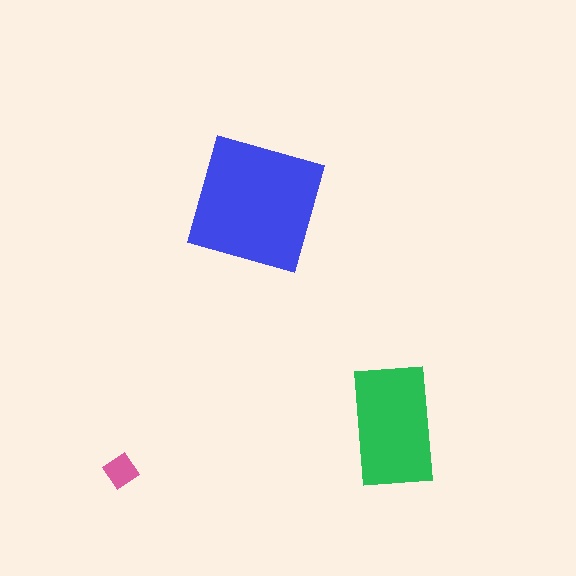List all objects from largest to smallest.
The blue square, the green rectangle, the pink diamond.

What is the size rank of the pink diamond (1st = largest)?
3rd.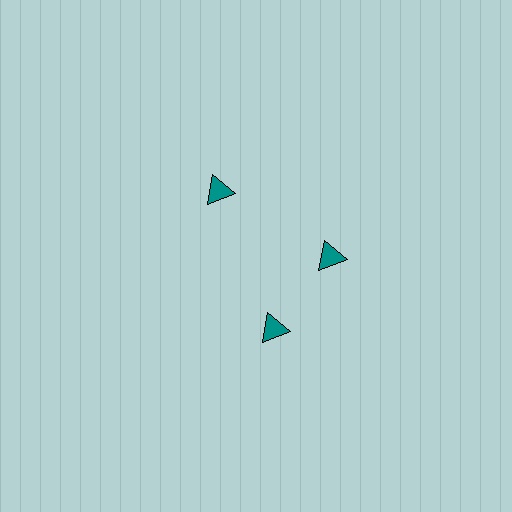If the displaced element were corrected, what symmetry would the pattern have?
It would have 3-fold rotational symmetry — the pattern would map onto itself every 120 degrees.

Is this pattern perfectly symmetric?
No. The 3 teal triangles are arranged in a ring, but one element near the 7 o'clock position is rotated out of alignment along the ring, breaking the 3-fold rotational symmetry.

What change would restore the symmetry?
The symmetry would be restored by rotating it back into even spacing with its neighbors so that all 3 triangles sit at equal angles and equal distance from the center.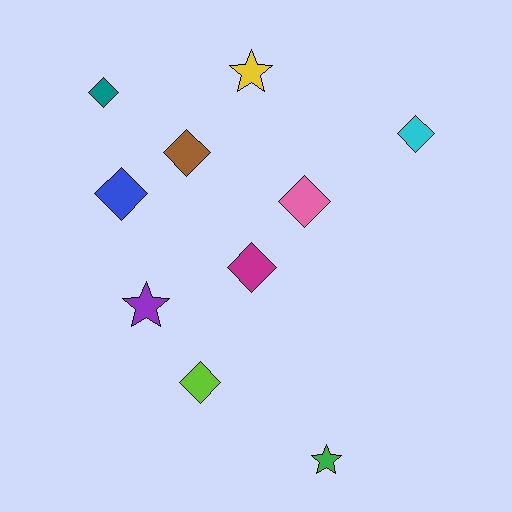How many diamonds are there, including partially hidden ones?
There are 7 diamonds.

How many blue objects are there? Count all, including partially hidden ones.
There is 1 blue object.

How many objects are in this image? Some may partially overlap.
There are 10 objects.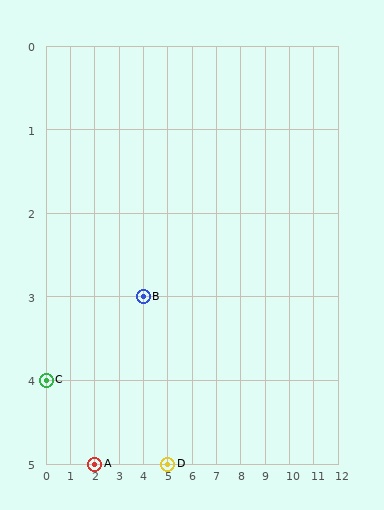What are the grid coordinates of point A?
Point A is at grid coordinates (2, 5).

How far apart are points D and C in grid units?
Points D and C are 5 columns and 1 row apart (about 5.1 grid units diagonally).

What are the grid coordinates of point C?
Point C is at grid coordinates (0, 4).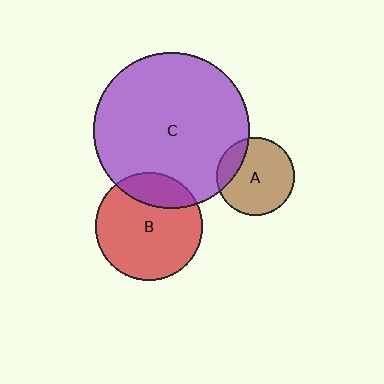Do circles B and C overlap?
Yes.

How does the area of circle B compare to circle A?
Approximately 1.9 times.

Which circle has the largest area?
Circle C (purple).